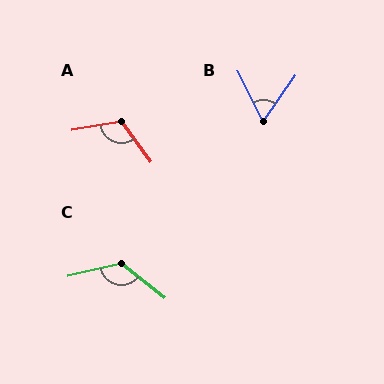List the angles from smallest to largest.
B (62°), A (116°), C (129°).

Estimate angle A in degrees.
Approximately 116 degrees.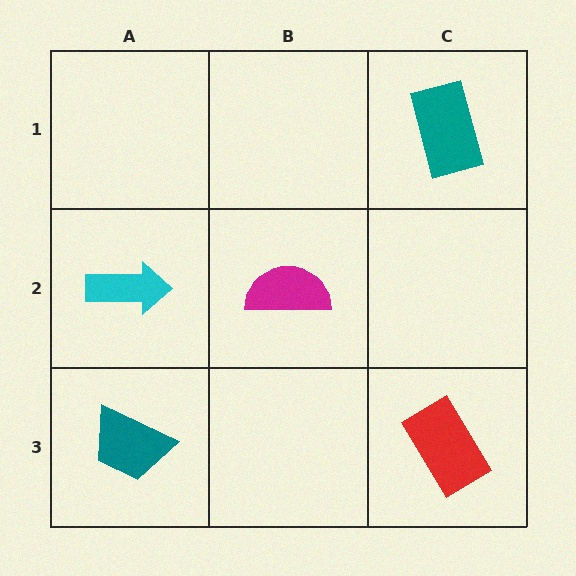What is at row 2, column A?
A cyan arrow.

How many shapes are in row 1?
1 shape.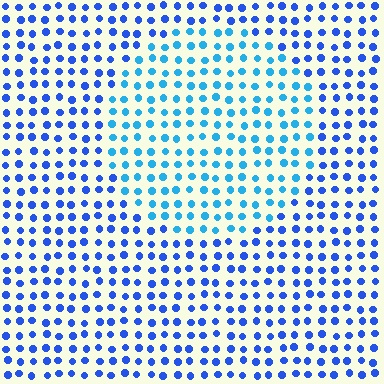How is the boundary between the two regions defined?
The boundary is defined purely by a slight shift in hue (about 29 degrees). Spacing, size, and orientation are identical on both sides.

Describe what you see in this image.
The image is filled with small blue elements in a uniform arrangement. A circle-shaped region is visible where the elements are tinted to a slightly different hue, forming a subtle color boundary.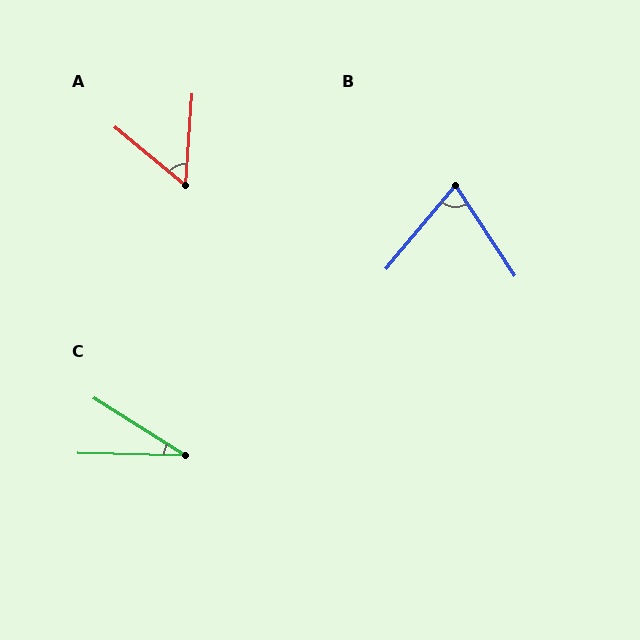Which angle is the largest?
B, at approximately 73 degrees.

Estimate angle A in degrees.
Approximately 54 degrees.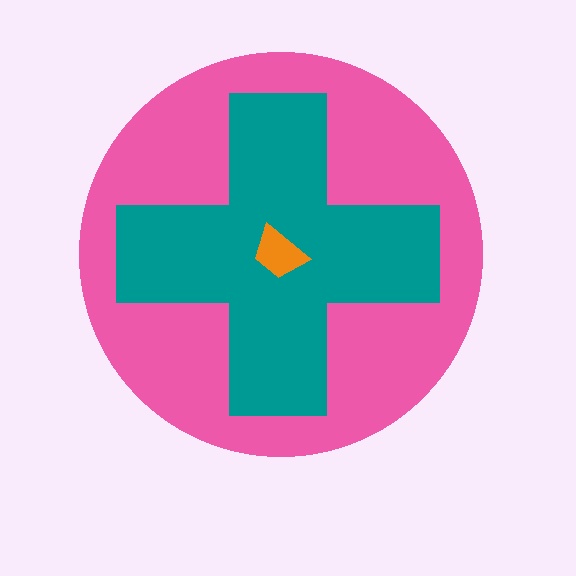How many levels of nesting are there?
3.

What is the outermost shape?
The pink circle.